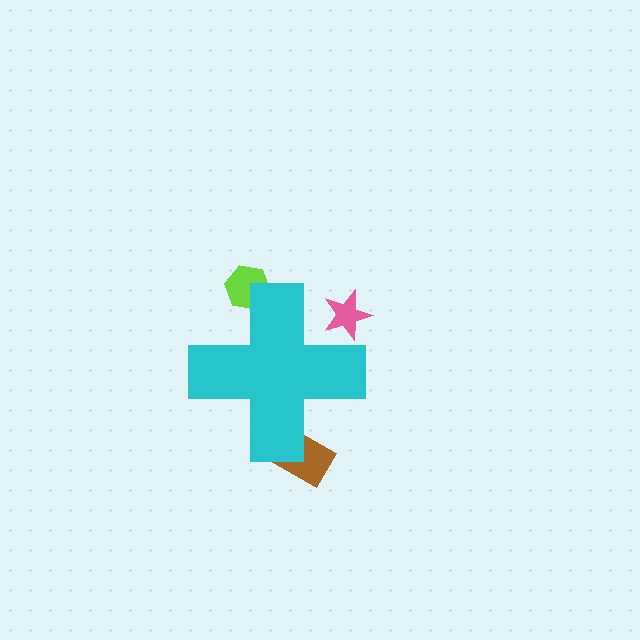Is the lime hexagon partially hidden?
Yes, the lime hexagon is partially hidden behind the cyan cross.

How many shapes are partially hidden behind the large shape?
3 shapes are partially hidden.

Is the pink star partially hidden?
Yes, the pink star is partially hidden behind the cyan cross.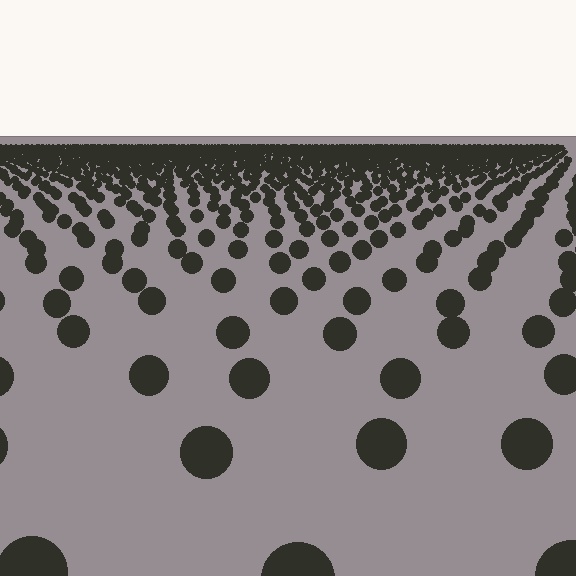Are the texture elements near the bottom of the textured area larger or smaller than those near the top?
Larger. Near the bottom, elements are closer to the viewer and appear at a bigger on-screen size.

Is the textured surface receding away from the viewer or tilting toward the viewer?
The surface is receding away from the viewer. Texture elements get smaller and denser toward the top.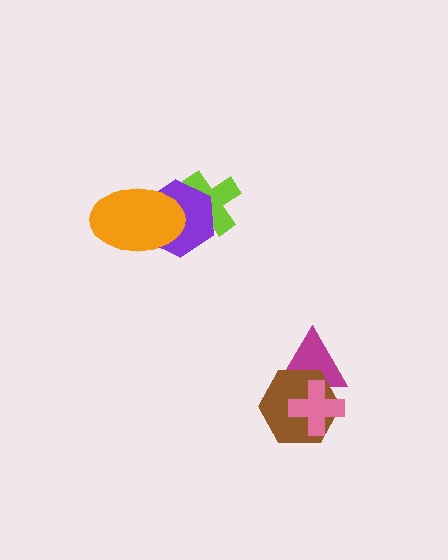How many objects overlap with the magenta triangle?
2 objects overlap with the magenta triangle.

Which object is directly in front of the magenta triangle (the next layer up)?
The brown hexagon is directly in front of the magenta triangle.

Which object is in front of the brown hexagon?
The pink cross is in front of the brown hexagon.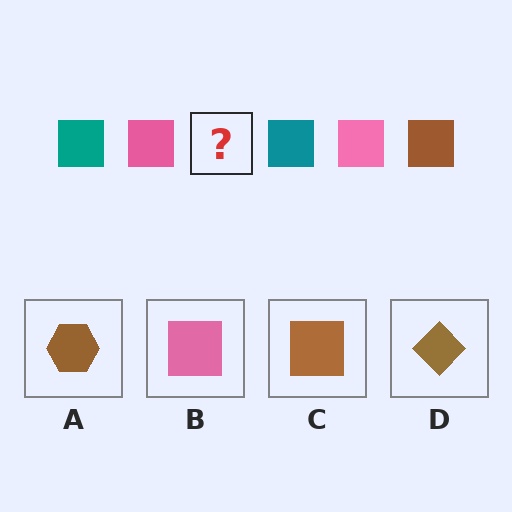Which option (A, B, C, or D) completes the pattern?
C.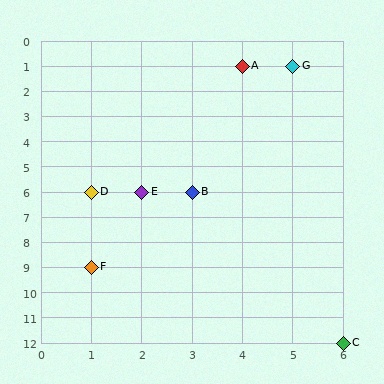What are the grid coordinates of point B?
Point B is at grid coordinates (3, 6).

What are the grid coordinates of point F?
Point F is at grid coordinates (1, 9).